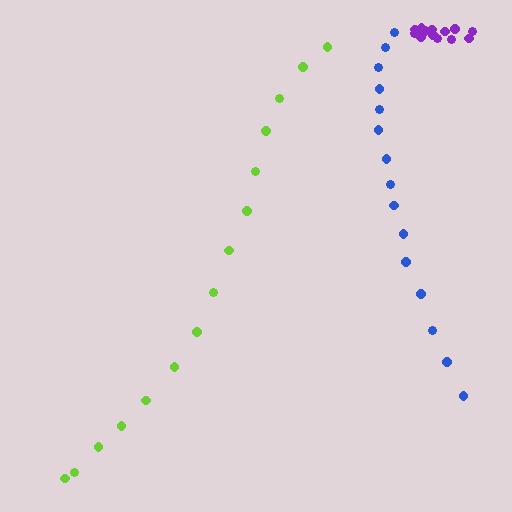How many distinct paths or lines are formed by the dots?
There are 3 distinct paths.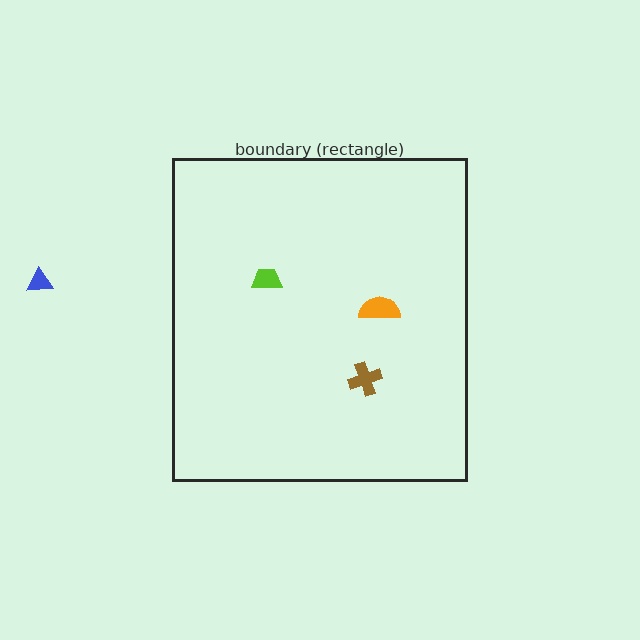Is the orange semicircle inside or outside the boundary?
Inside.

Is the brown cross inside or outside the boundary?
Inside.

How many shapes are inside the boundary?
3 inside, 1 outside.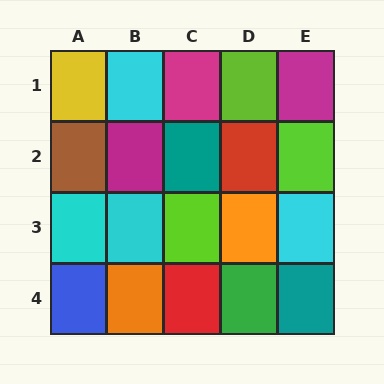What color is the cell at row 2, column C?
Teal.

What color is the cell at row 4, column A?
Blue.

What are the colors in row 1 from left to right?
Yellow, cyan, magenta, lime, magenta.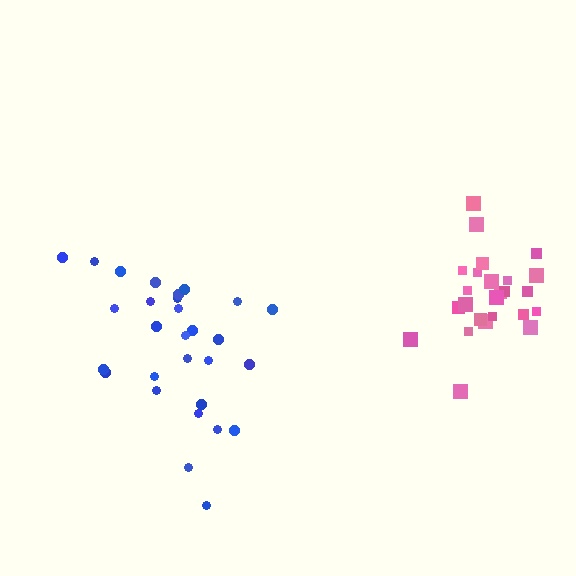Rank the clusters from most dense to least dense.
pink, blue.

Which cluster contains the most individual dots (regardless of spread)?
Blue (29).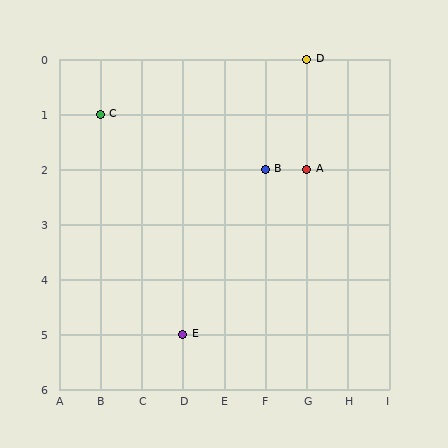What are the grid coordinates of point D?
Point D is at grid coordinates (G, 0).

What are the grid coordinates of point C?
Point C is at grid coordinates (B, 1).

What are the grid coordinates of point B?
Point B is at grid coordinates (F, 2).